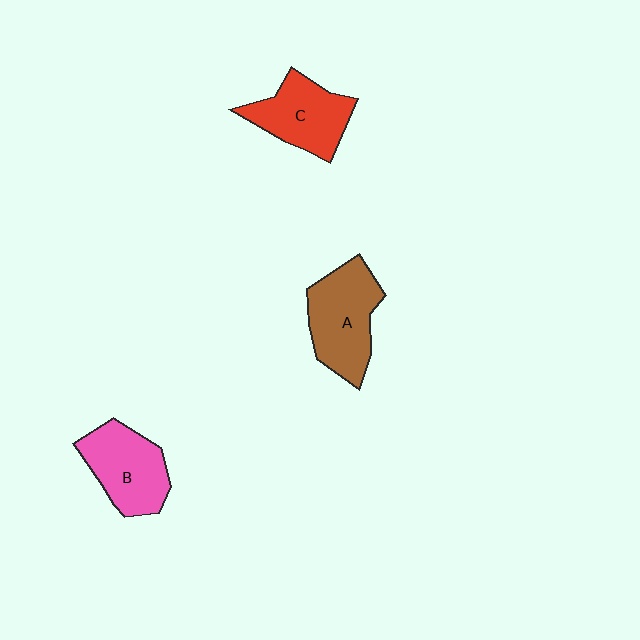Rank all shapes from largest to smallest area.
From largest to smallest: A (brown), B (pink), C (red).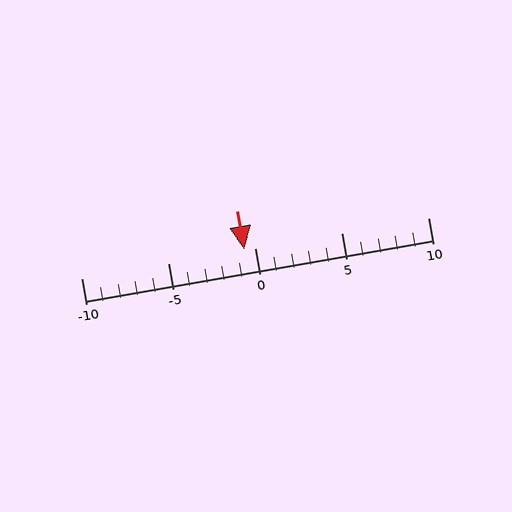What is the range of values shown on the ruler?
The ruler shows values from -10 to 10.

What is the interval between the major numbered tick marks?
The major tick marks are spaced 5 units apart.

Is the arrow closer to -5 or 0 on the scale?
The arrow is closer to 0.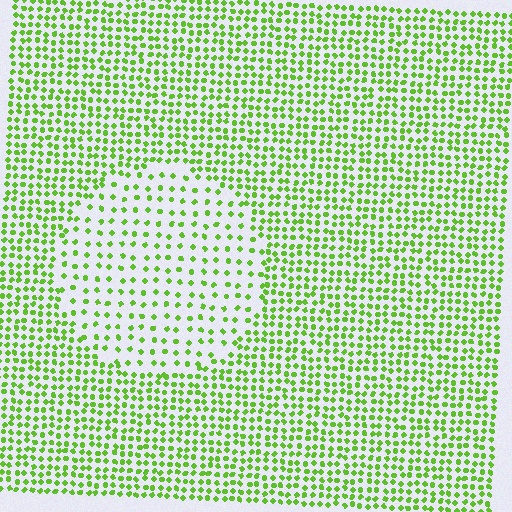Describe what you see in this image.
The image contains small lime elements arranged at two different densities. A circle-shaped region is visible where the elements are less densely packed than the surrounding area.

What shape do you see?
I see a circle.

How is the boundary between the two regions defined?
The boundary is defined by a change in element density (approximately 2.1x ratio). All elements are the same color, size, and shape.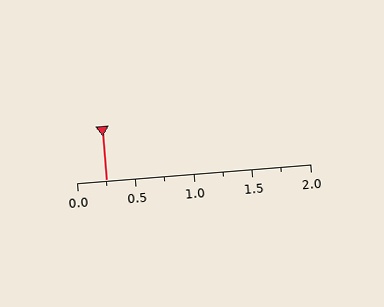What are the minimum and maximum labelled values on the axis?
The axis runs from 0.0 to 2.0.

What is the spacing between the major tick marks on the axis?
The major ticks are spaced 0.5 apart.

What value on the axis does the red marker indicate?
The marker indicates approximately 0.25.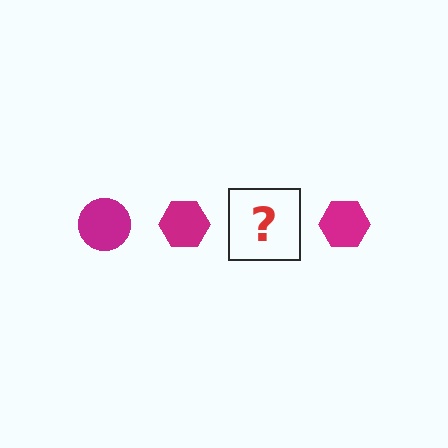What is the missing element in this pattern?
The missing element is a magenta circle.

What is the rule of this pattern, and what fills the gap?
The rule is that the pattern cycles through circle, hexagon shapes in magenta. The gap should be filled with a magenta circle.